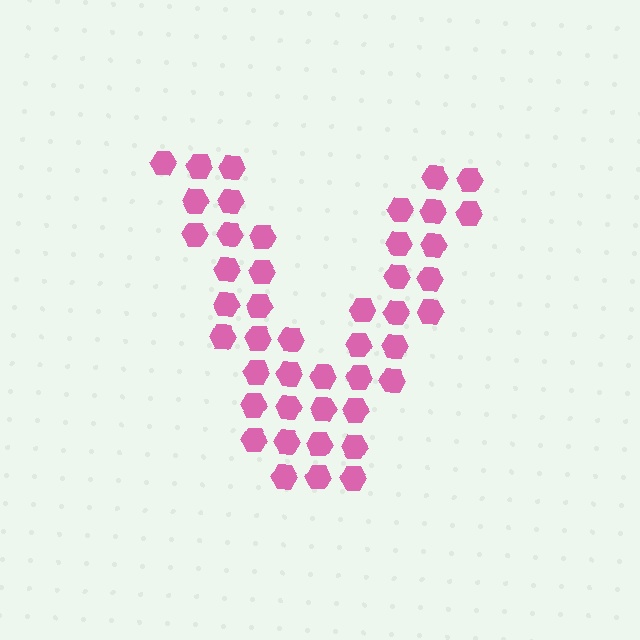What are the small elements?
The small elements are hexagons.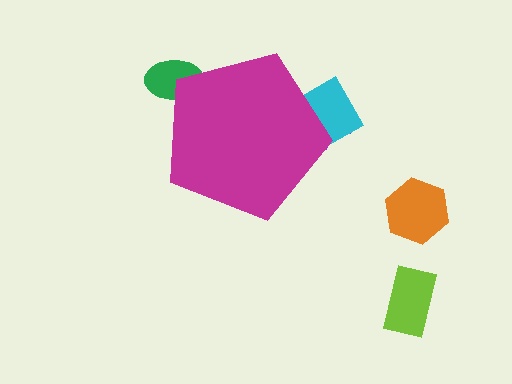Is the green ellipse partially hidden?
Yes, the green ellipse is partially hidden behind the magenta pentagon.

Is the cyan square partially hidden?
Yes, the cyan square is partially hidden behind the magenta pentagon.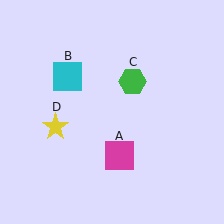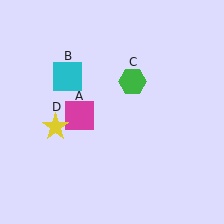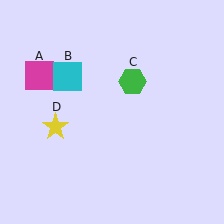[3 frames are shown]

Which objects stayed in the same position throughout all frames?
Cyan square (object B) and green hexagon (object C) and yellow star (object D) remained stationary.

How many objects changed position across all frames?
1 object changed position: magenta square (object A).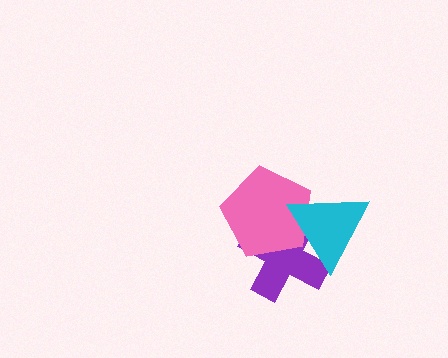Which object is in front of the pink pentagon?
The cyan triangle is in front of the pink pentagon.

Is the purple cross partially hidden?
Yes, it is partially covered by another shape.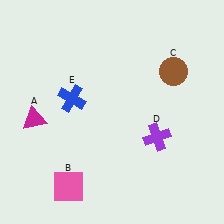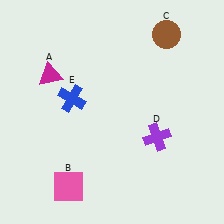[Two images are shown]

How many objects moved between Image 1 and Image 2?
2 objects moved between the two images.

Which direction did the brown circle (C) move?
The brown circle (C) moved up.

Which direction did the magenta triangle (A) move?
The magenta triangle (A) moved up.